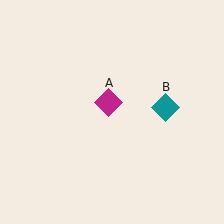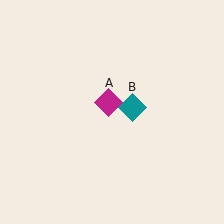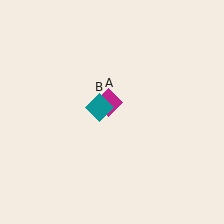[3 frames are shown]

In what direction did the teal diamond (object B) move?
The teal diamond (object B) moved left.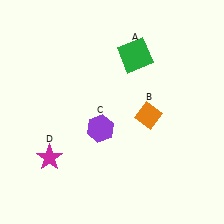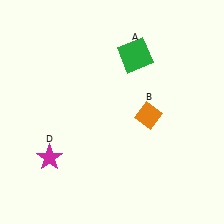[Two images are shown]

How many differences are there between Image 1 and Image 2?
There is 1 difference between the two images.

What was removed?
The purple hexagon (C) was removed in Image 2.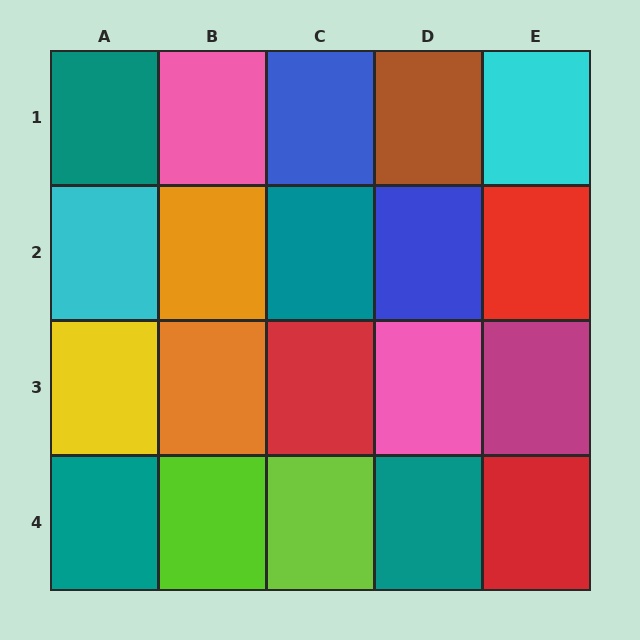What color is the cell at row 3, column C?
Red.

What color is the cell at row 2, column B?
Orange.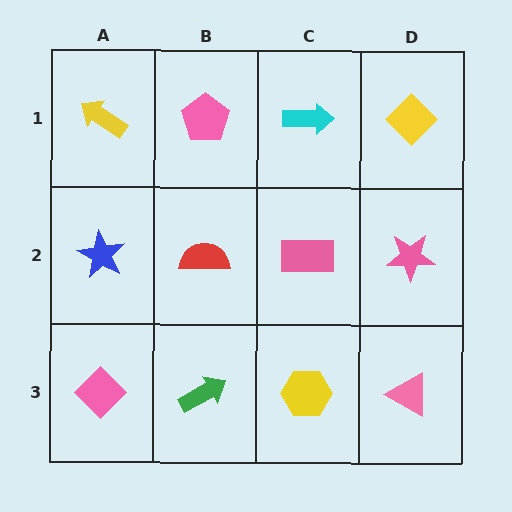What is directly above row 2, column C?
A cyan arrow.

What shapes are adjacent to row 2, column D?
A yellow diamond (row 1, column D), a pink triangle (row 3, column D), a pink rectangle (row 2, column C).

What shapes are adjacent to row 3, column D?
A pink star (row 2, column D), a yellow hexagon (row 3, column C).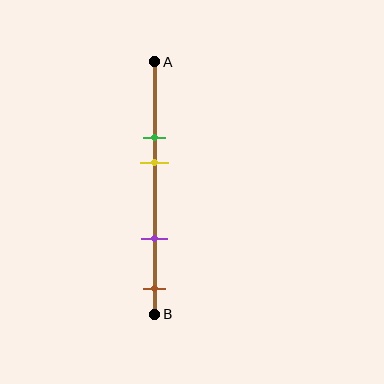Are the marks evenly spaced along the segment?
No, the marks are not evenly spaced.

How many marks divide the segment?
There are 4 marks dividing the segment.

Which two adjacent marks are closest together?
The green and yellow marks are the closest adjacent pair.